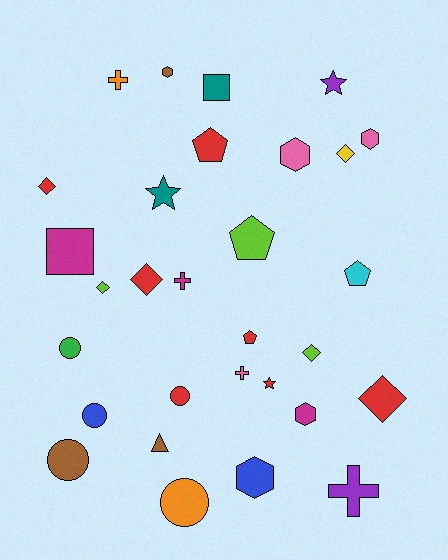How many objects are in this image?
There are 30 objects.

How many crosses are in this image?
There are 4 crosses.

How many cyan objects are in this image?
There is 1 cyan object.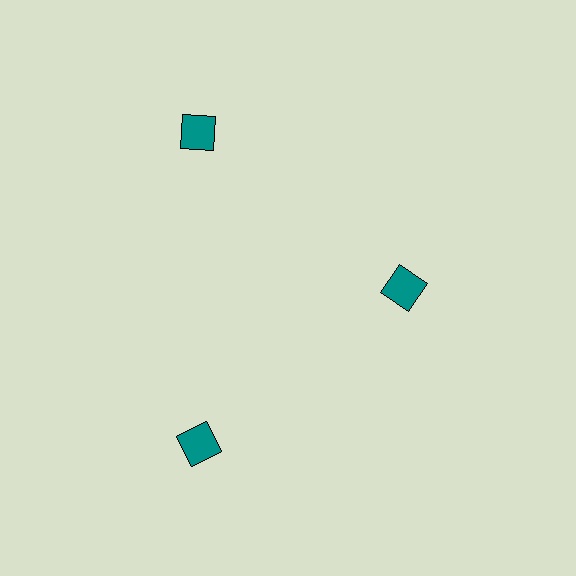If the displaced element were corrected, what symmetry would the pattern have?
It would have 3-fold rotational symmetry — the pattern would map onto itself every 120 degrees.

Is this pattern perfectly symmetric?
No. The 3 teal squares are arranged in a ring, but one element near the 3 o'clock position is pulled inward toward the center, breaking the 3-fold rotational symmetry.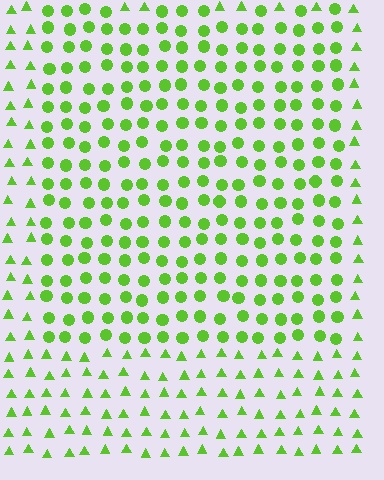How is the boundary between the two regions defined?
The boundary is defined by a change in element shape: circles inside vs. triangles outside. All elements share the same color and spacing.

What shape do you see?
I see a rectangle.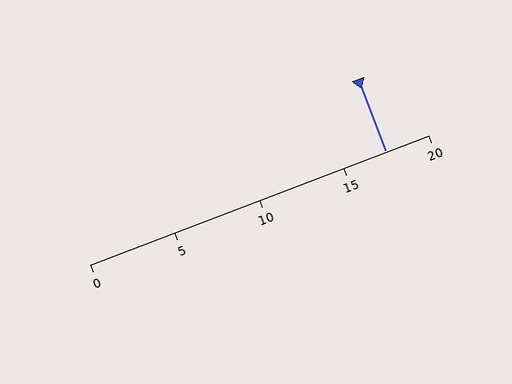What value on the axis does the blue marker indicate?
The marker indicates approximately 17.5.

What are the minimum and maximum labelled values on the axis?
The axis runs from 0 to 20.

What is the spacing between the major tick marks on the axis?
The major ticks are spaced 5 apart.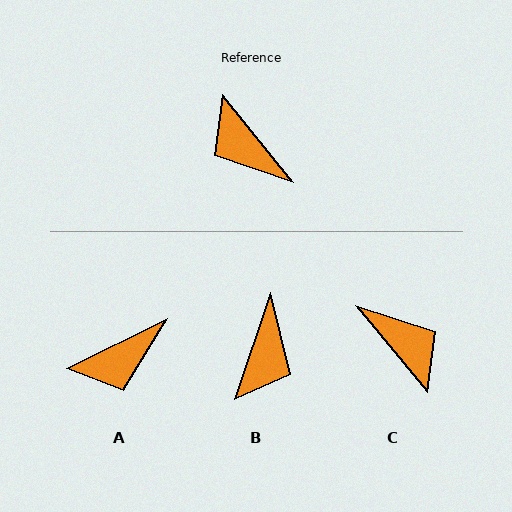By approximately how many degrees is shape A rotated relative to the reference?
Approximately 77 degrees counter-clockwise.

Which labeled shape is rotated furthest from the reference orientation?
C, about 179 degrees away.